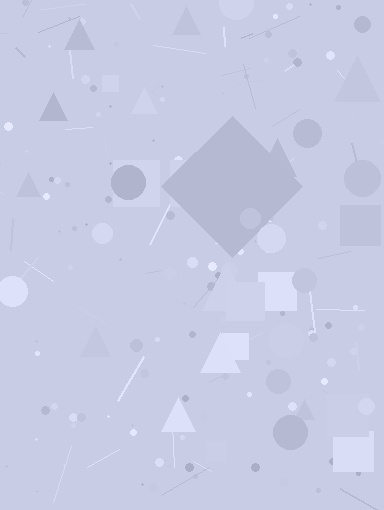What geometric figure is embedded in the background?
A diamond is embedded in the background.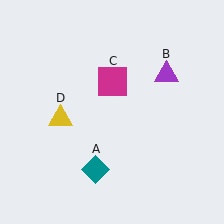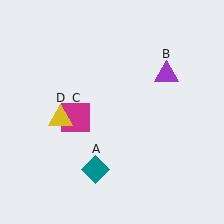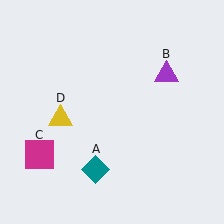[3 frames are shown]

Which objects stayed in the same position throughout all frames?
Teal diamond (object A) and purple triangle (object B) and yellow triangle (object D) remained stationary.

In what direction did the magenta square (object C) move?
The magenta square (object C) moved down and to the left.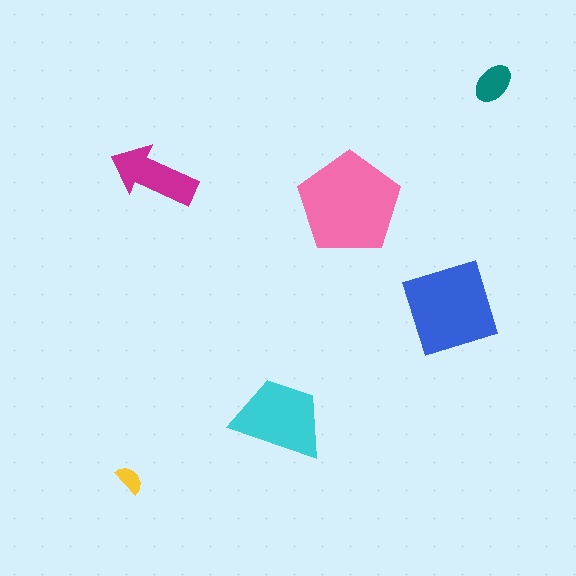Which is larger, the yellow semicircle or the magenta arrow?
The magenta arrow.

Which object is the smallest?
The yellow semicircle.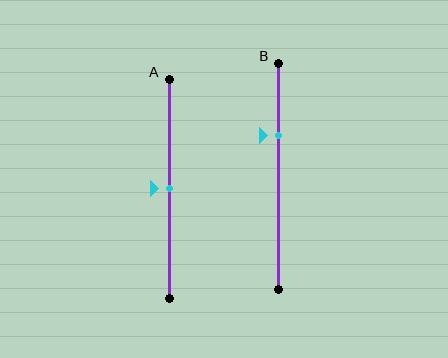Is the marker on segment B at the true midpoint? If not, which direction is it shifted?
No, the marker on segment B is shifted upward by about 18% of the segment length.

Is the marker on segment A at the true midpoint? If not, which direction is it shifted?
Yes, the marker on segment A is at the true midpoint.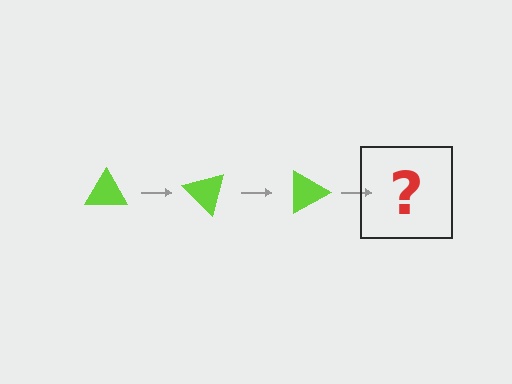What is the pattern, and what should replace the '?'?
The pattern is that the triangle rotates 45 degrees each step. The '?' should be a lime triangle rotated 135 degrees.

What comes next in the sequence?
The next element should be a lime triangle rotated 135 degrees.